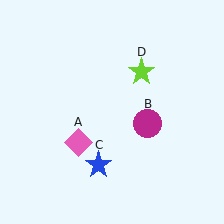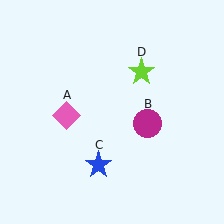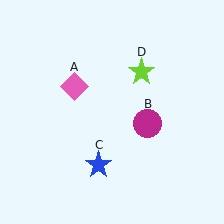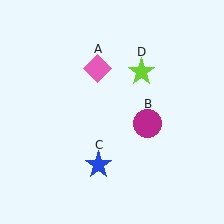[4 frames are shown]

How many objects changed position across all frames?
1 object changed position: pink diamond (object A).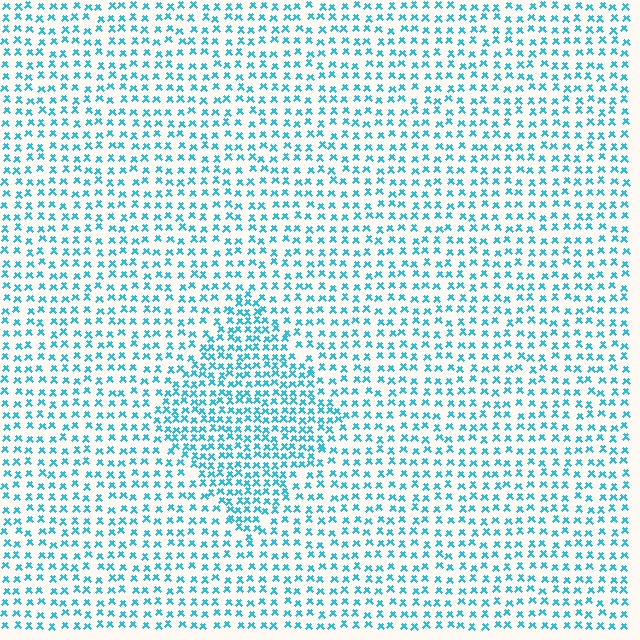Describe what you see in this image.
The image contains small cyan elements arranged at two different densities. A diamond-shaped region is visible where the elements are more densely packed than the surrounding area.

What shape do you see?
I see a diamond.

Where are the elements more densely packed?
The elements are more densely packed inside the diamond boundary.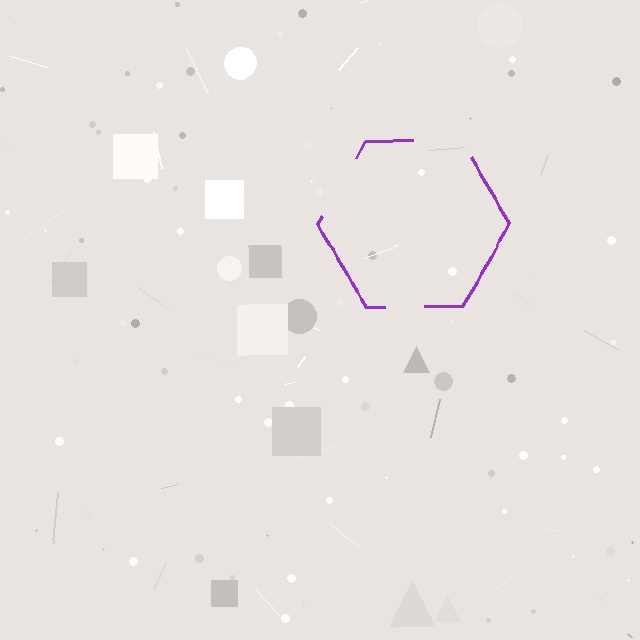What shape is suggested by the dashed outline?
The dashed outline suggests a hexagon.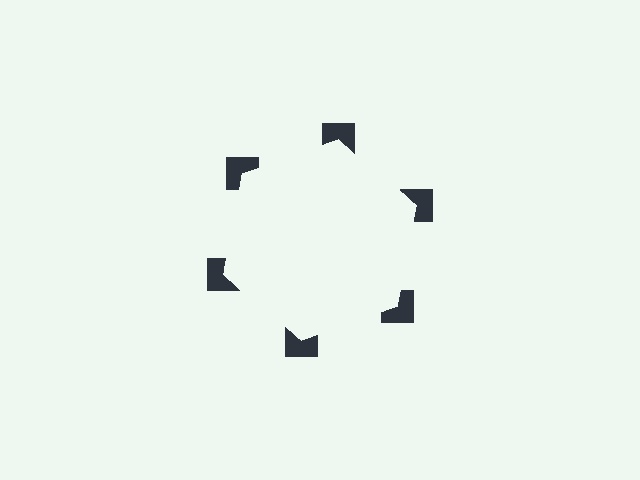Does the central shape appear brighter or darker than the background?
It typically appears slightly brighter than the background, even though no actual brightness change is drawn.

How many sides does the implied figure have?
6 sides.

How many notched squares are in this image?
There are 6 — one at each vertex of the illusory hexagon.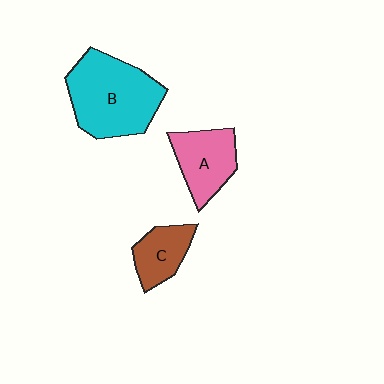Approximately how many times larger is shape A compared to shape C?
Approximately 1.3 times.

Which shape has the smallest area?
Shape C (brown).